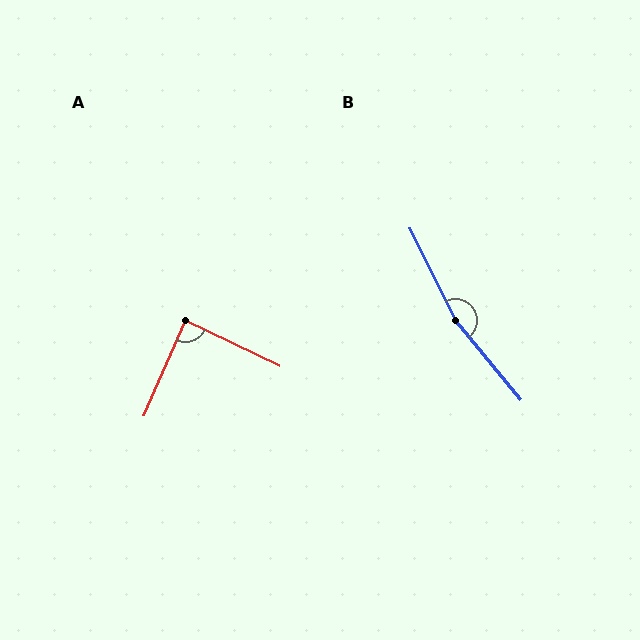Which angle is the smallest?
A, at approximately 88 degrees.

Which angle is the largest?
B, at approximately 167 degrees.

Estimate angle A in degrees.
Approximately 88 degrees.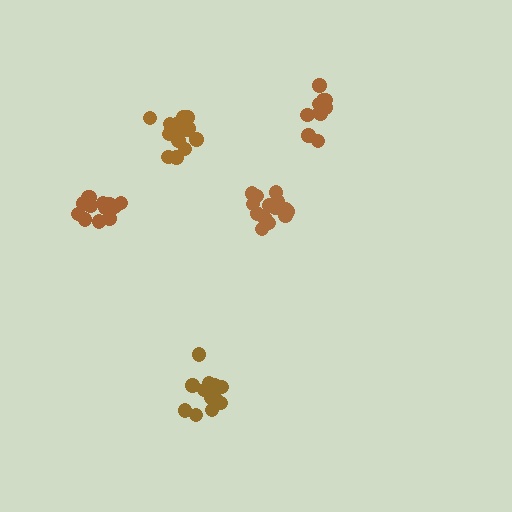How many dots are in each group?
Group 1: 15 dots, Group 2: 13 dots, Group 3: 14 dots, Group 4: 13 dots, Group 5: 16 dots (71 total).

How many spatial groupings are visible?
There are 5 spatial groupings.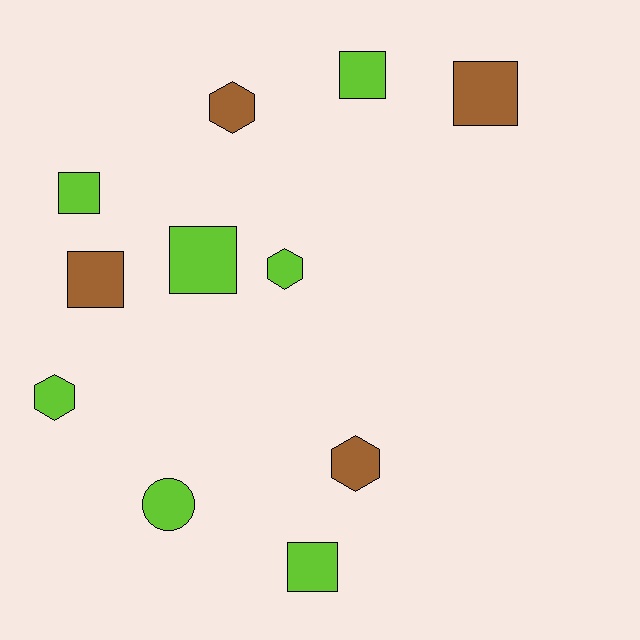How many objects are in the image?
There are 11 objects.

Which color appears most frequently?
Lime, with 7 objects.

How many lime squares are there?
There are 4 lime squares.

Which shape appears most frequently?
Square, with 6 objects.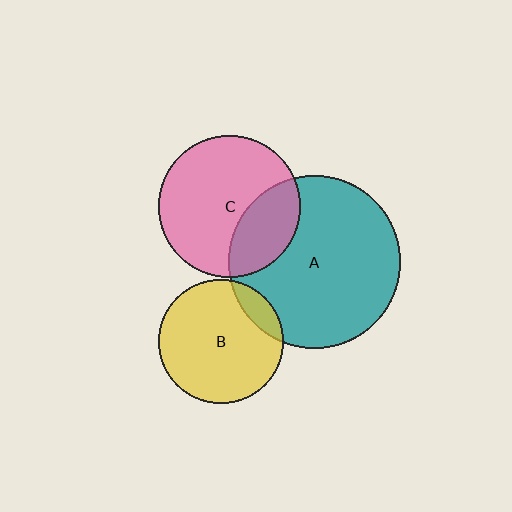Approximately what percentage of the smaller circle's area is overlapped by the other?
Approximately 30%.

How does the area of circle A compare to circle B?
Approximately 1.9 times.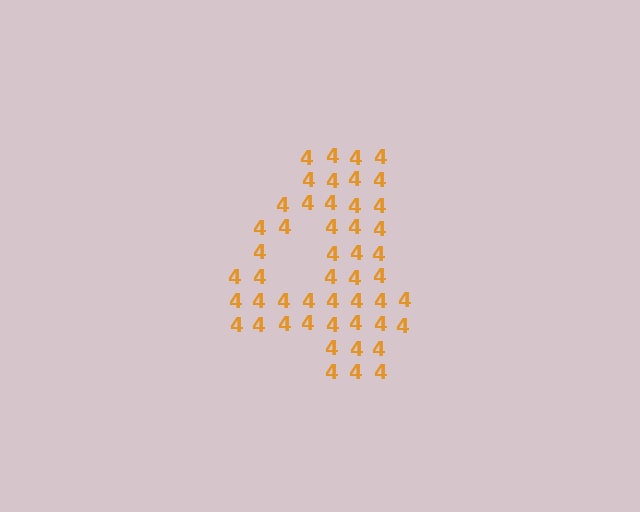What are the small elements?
The small elements are digit 4's.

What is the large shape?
The large shape is the digit 4.